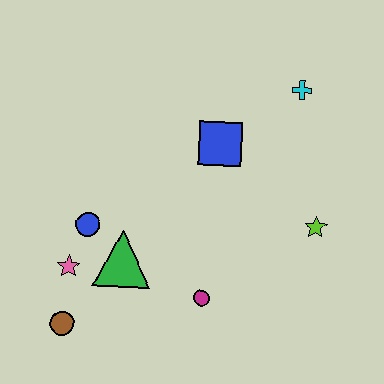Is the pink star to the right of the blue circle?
No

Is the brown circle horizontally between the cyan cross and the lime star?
No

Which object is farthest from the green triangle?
The cyan cross is farthest from the green triangle.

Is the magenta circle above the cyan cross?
No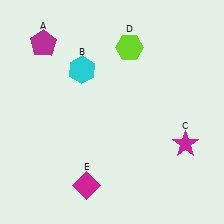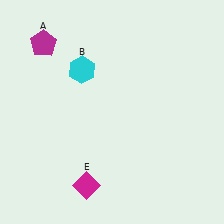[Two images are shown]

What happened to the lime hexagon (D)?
The lime hexagon (D) was removed in Image 2. It was in the top-right area of Image 1.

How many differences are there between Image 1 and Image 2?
There are 2 differences between the two images.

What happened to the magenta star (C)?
The magenta star (C) was removed in Image 2. It was in the bottom-right area of Image 1.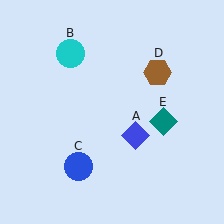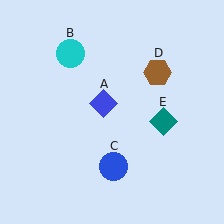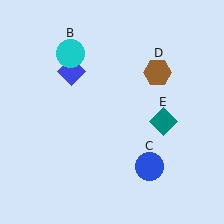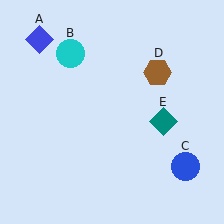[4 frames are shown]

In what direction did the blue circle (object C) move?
The blue circle (object C) moved right.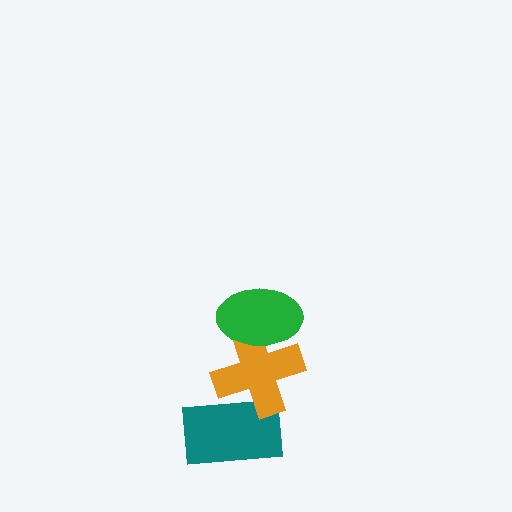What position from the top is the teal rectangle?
The teal rectangle is 3rd from the top.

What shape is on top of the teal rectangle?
The orange cross is on top of the teal rectangle.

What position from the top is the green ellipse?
The green ellipse is 1st from the top.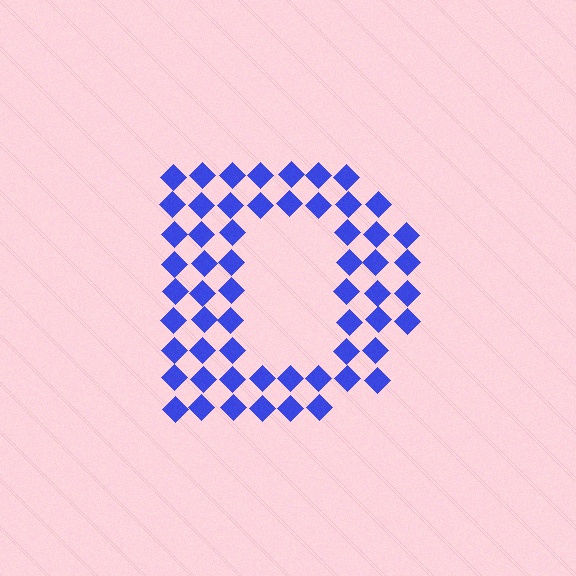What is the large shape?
The large shape is the letter D.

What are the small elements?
The small elements are diamonds.